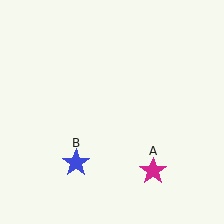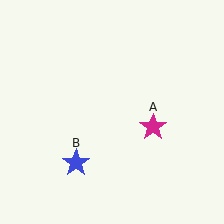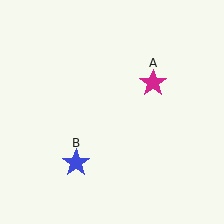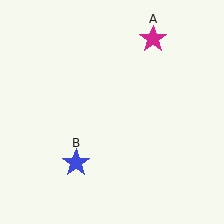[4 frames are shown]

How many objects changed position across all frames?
1 object changed position: magenta star (object A).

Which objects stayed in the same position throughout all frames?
Blue star (object B) remained stationary.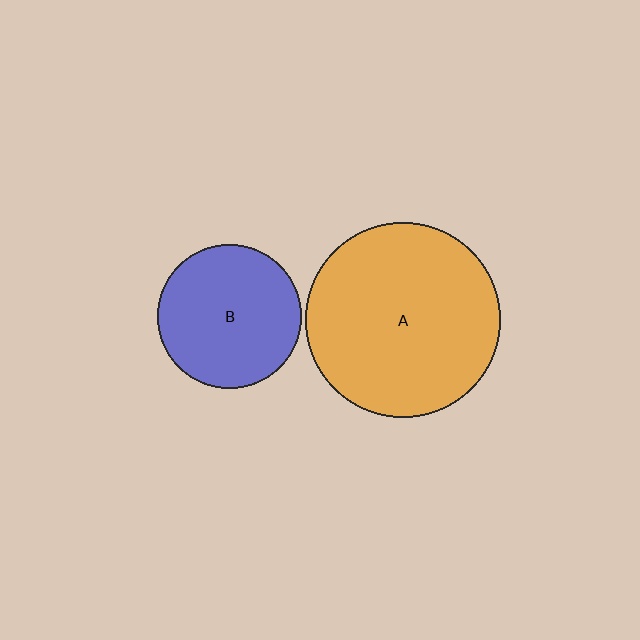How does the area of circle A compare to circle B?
Approximately 1.9 times.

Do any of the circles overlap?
No, none of the circles overlap.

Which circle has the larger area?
Circle A (orange).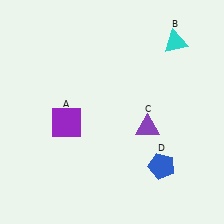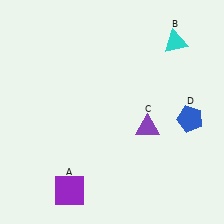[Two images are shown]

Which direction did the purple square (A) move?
The purple square (A) moved down.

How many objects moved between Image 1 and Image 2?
2 objects moved between the two images.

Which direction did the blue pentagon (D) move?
The blue pentagon (D) moved up.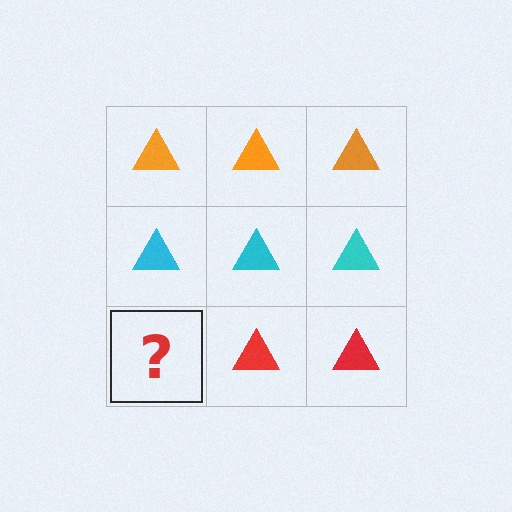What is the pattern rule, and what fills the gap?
The rule is that each row has a consistent color. The gap should be filled with a red triangle.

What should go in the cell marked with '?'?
The missing cell should contain a red triangle.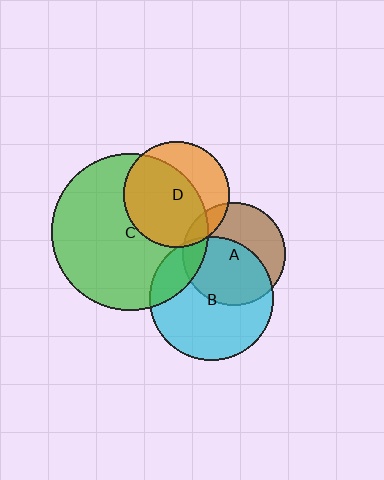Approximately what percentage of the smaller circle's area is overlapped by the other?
Approximately 65%.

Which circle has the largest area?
Circle C (green).